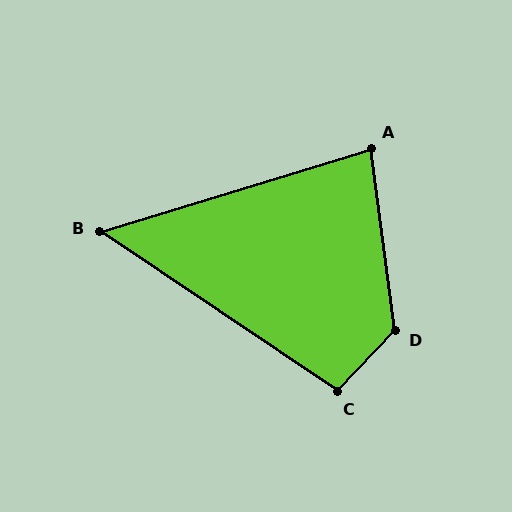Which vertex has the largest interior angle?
D, at approximately 129 degrees.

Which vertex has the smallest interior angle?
B, at approximately 51 degrees.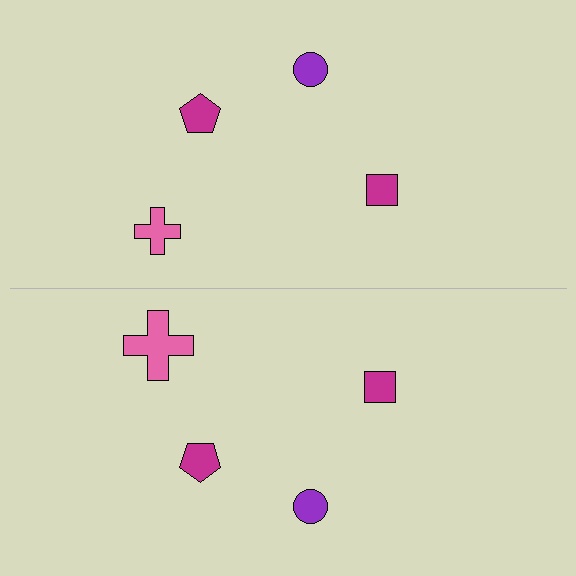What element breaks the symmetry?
The pink cross on the bottom side has a different size than its mirror counterpart.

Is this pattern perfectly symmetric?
No, the pattern is not perfectly symmetric. The pink cross on the bottom side has a different size than its mirror counterpart.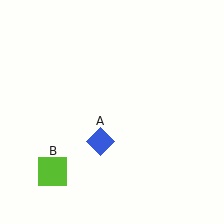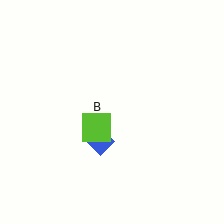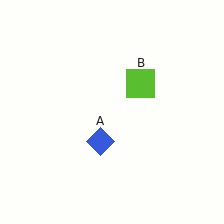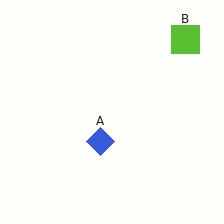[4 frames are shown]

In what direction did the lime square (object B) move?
The lime square (object B) moved up and to the right.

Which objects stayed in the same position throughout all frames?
Blue diamond (object A) remained stationary.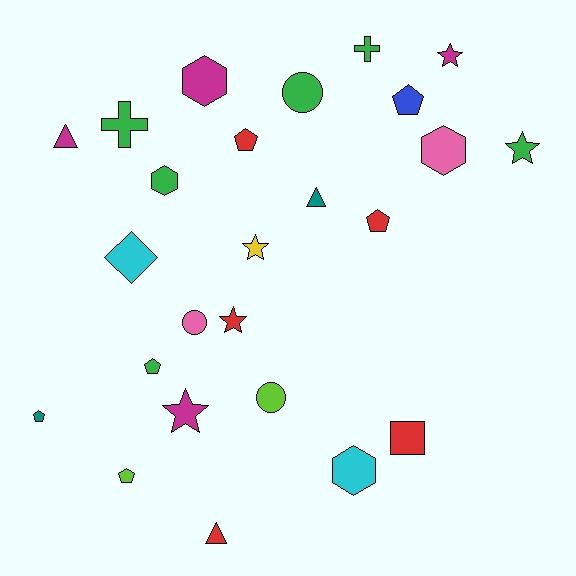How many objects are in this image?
There are 25 objects.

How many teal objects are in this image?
There are 2 teal objects.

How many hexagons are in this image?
There are 4 hexagons.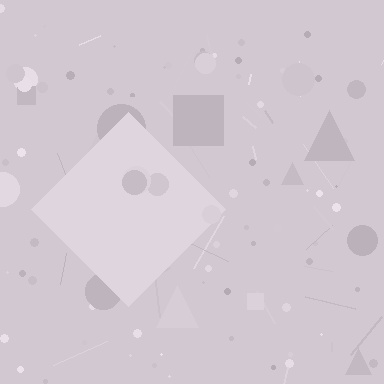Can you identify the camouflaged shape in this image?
The camouflaged shape is a diamond.